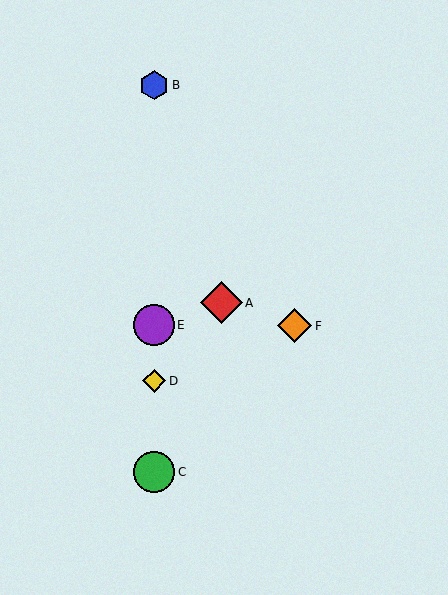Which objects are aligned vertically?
Objects B, C, D, E are aligned vertically.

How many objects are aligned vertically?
4 objects (B, C, D, E) are aligned vertically.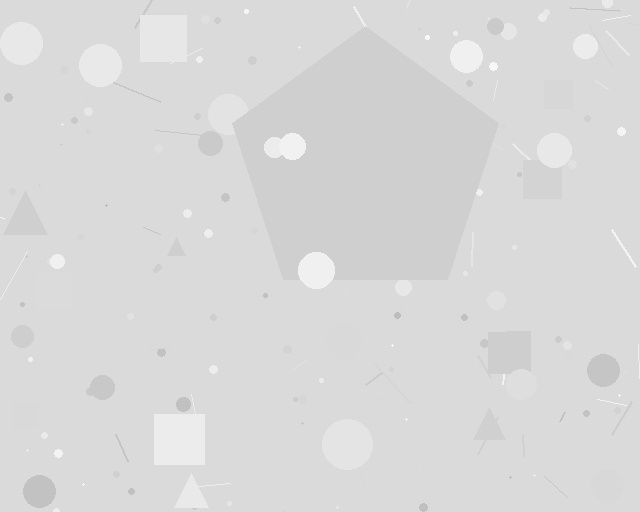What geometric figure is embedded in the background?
A pentagon is embedded in the background.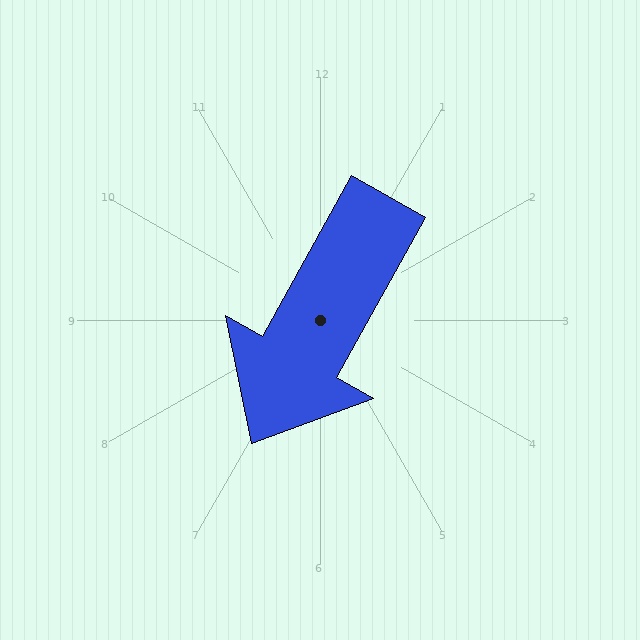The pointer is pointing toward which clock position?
Roughly 7 o'clock.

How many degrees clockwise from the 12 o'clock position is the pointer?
Approximately 209 degrees.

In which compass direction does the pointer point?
Southwest.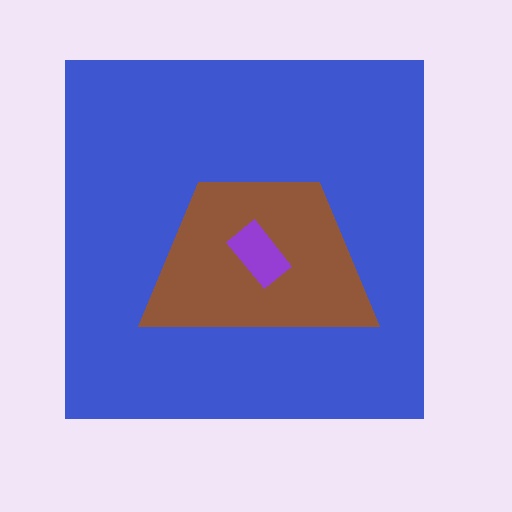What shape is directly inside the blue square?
The brown trapezoid.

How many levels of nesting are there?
3.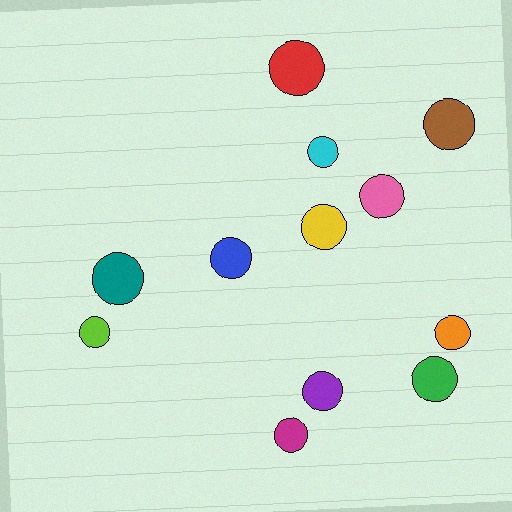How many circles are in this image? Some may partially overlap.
There are 12 circles.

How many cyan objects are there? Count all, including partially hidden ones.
There is 1 cyan object.